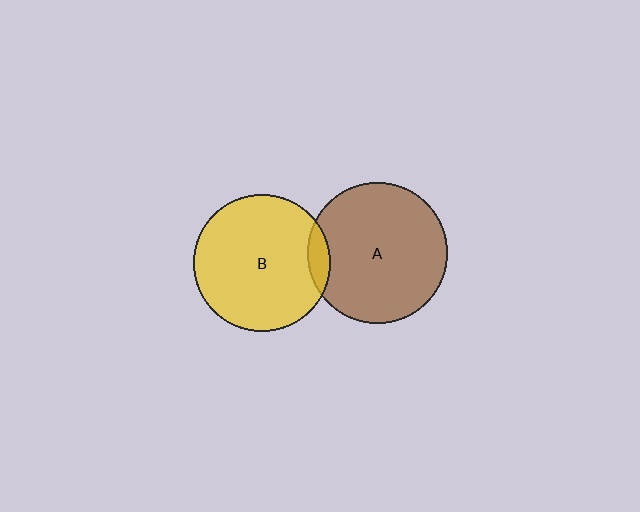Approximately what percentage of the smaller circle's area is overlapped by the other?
Approximately 10%.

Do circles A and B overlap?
Yes.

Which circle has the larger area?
Circle A (brown).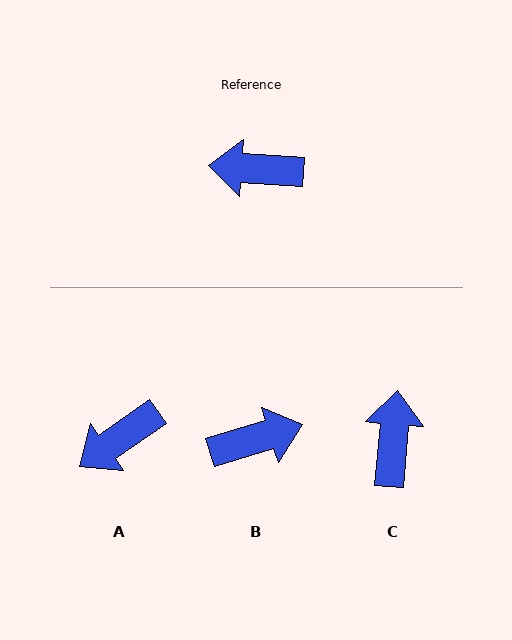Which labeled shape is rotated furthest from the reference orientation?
B, about 159 degrees away.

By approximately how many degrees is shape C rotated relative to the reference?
Approximately 91 degrees clockwise.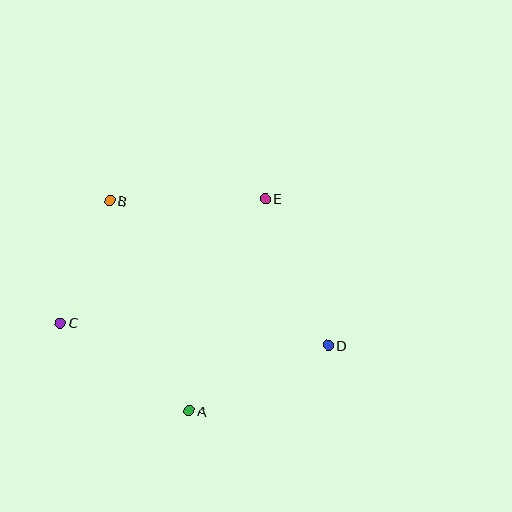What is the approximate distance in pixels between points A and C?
The distance between A and C is approximately 156 pixels.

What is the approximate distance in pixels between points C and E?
The distance between C and E is approximately 239 pixels.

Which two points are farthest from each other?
Points C and D are farthest from each other.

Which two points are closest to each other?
Points B and C are closest to each other.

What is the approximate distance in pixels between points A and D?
The distance between A and D is approximately 154 pixels.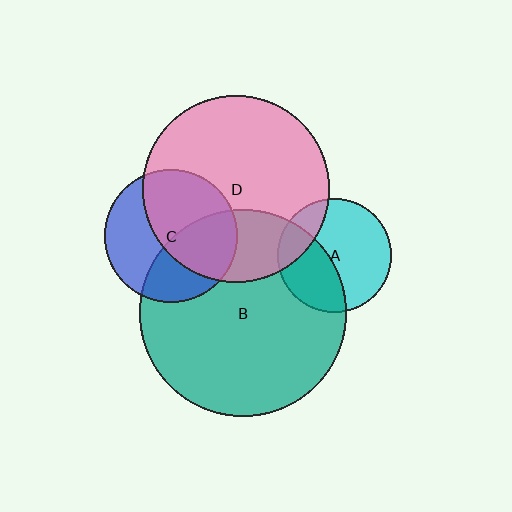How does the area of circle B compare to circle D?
Approximately 1.2 times.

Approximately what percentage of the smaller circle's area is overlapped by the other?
Approximately 20%.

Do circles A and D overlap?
Yes.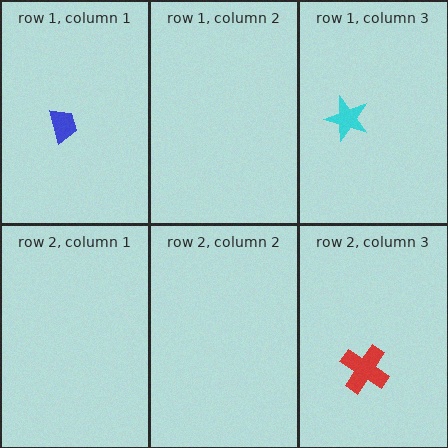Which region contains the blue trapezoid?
The row 1, column 1 region.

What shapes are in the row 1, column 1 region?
The blue trapezoid.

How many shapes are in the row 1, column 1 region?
1.